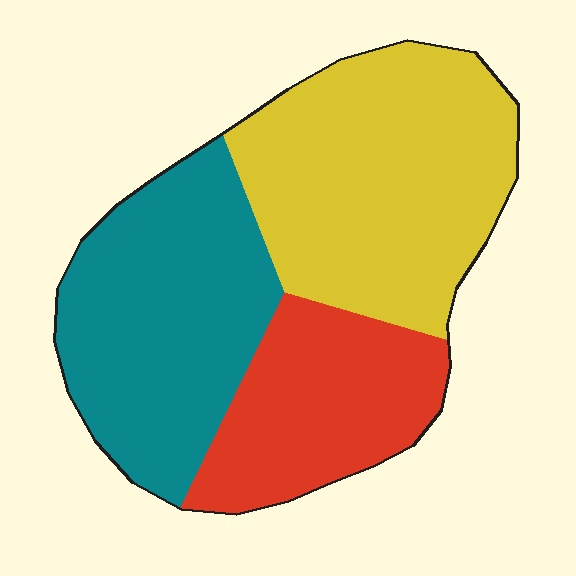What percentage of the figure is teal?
Teal covers roughly 35% of the figure.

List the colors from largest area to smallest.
From largest to smallest: yellow, teal, red.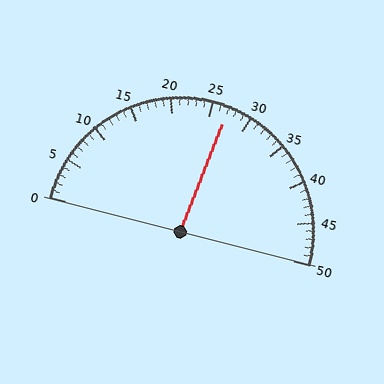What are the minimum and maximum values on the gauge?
The gauge ranges from 0 to 50.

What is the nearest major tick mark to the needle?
The nearest major tick mark is 25.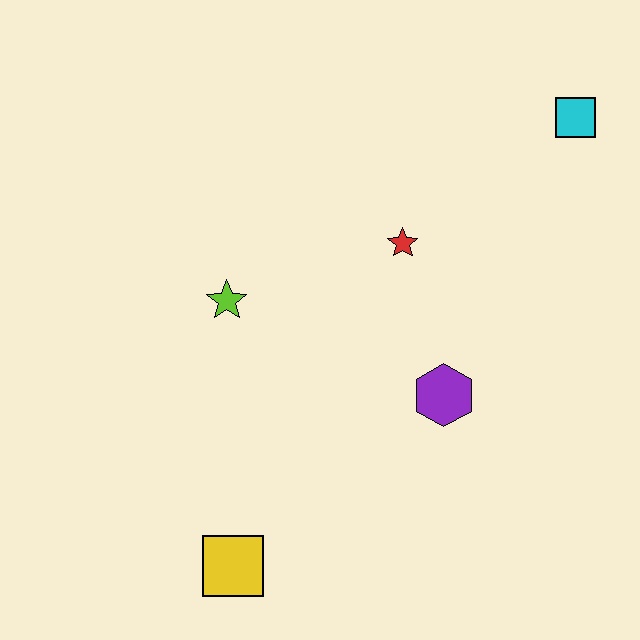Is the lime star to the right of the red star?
No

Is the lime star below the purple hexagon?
No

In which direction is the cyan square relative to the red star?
The cyan square is to the right of the red star.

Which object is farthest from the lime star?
The cyan square is farthest from the lime star.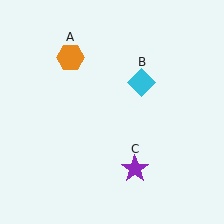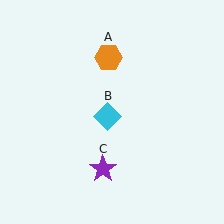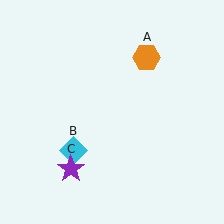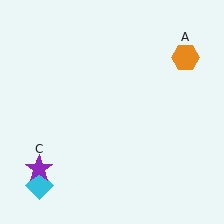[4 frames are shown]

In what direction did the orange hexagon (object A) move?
The orange hexagon (object A) moved right.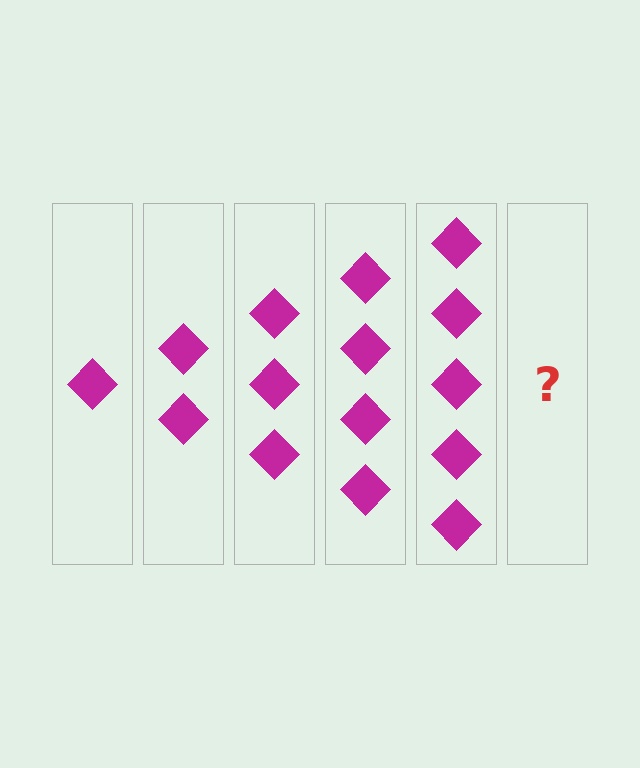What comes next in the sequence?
The next element should be 6 diamonds.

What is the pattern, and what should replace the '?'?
The pattern is that each step adds one more diamond. The '?' should be 6 diamonds.